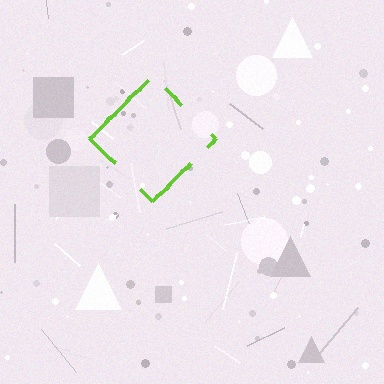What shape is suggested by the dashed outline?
The dashed outline suggests a diamond.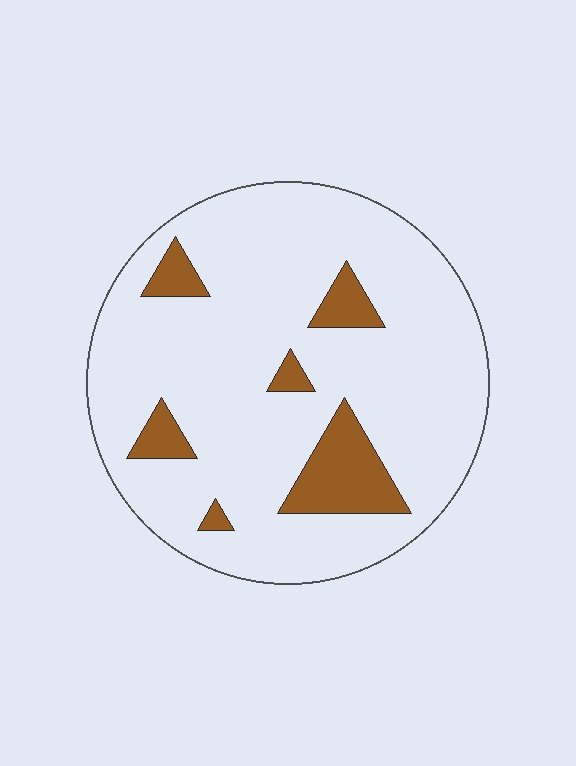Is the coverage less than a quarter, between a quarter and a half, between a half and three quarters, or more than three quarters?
Less than a quarter.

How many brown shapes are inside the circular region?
6.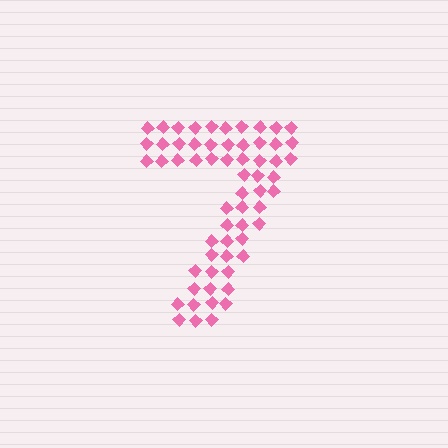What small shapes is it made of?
It is made of small diamonds.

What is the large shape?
The large shape is the digit 7.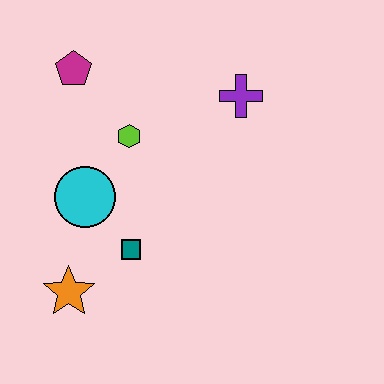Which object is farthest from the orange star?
The purple cross is farthest from the orange star.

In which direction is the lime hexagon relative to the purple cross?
The lime hexagon is to the left of the purple cross.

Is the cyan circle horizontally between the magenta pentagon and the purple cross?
Yes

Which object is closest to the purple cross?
The lime hexagon is closest to the purple cross.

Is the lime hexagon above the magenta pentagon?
No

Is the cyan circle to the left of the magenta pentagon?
No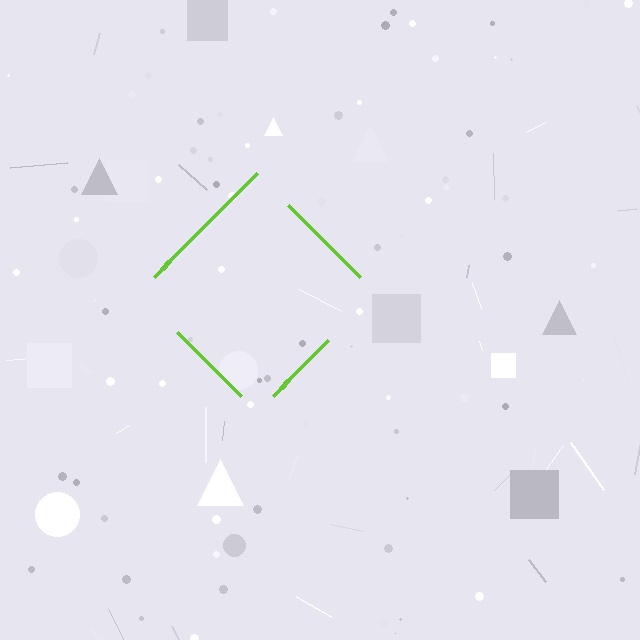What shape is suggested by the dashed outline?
The dashed outline suggests a diamond.